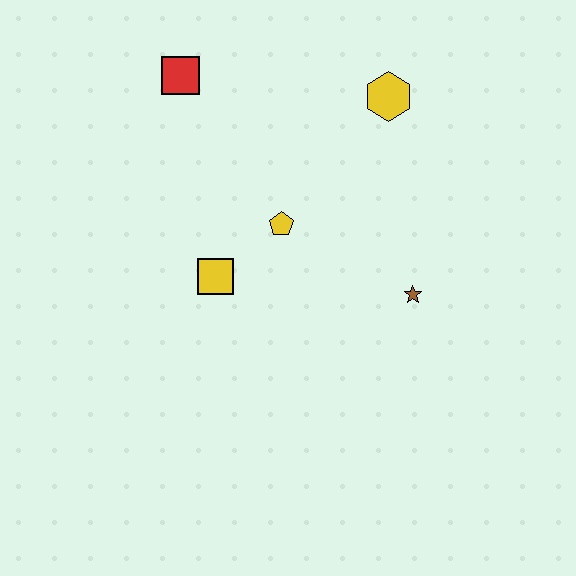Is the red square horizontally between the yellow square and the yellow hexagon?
No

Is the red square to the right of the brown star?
No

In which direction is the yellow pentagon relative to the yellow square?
The yellow pentagon is to the right of the yellow square.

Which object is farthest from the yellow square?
The yellow hexagon is farthest from the yellow square.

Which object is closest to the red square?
The yellow pentagon is closest to the red square.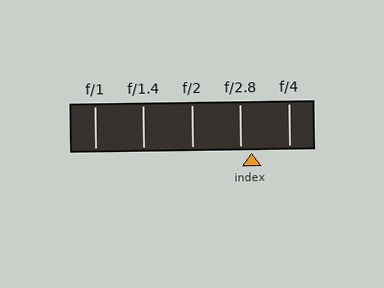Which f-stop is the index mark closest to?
The index mark is closest to f/2.8.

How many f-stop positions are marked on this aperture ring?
There are 5 f-stop positions marked.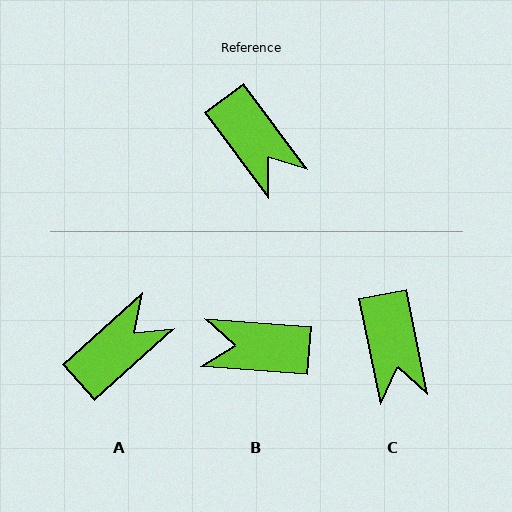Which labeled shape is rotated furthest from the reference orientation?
B, about 131 degrees away.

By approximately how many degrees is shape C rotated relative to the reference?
Approximately 25 degrees clockwise.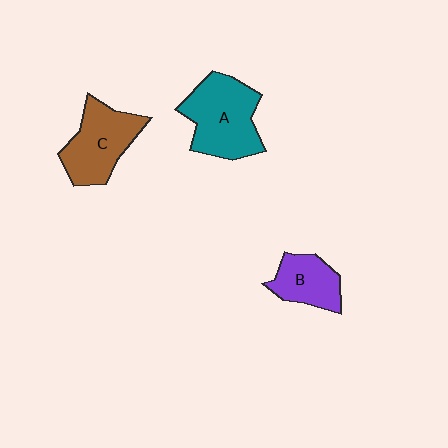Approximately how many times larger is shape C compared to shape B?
Approximately 1.5 times.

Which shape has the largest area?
Shape A (teal).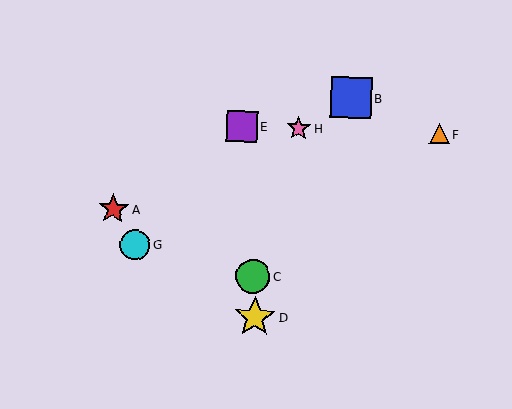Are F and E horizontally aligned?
Yes, both are at y≈134.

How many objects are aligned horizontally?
3 objects (E, F, H) are aligned horizontally.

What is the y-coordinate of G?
Object G is at y≈245.